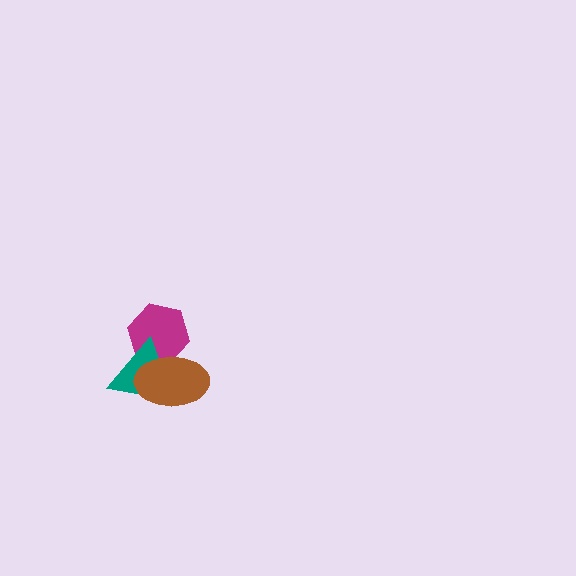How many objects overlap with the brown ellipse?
2 objects overlap with the brown ellipse.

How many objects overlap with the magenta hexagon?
2 objects overlap with the magenta hexagon.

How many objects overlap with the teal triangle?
2 objects overlap with the teal triangle.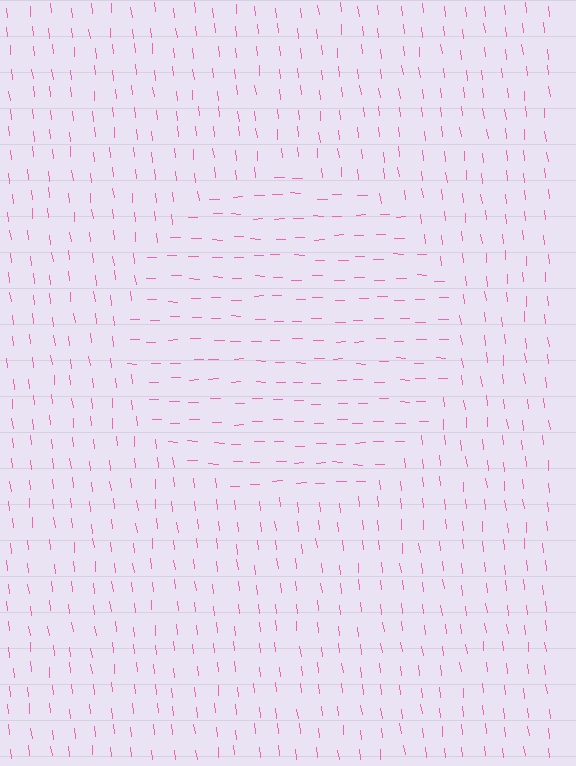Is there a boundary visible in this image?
Yes, there is a texture boundary formed by a change in line orientation.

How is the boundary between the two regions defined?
The boundary is defined purely by a change in line orientation (approximately 83 degrees difference). All lines are the same color and thickness.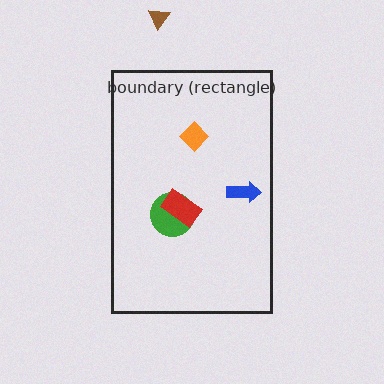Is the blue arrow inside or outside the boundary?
Inside.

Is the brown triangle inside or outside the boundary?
Outside.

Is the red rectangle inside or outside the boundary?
Inside.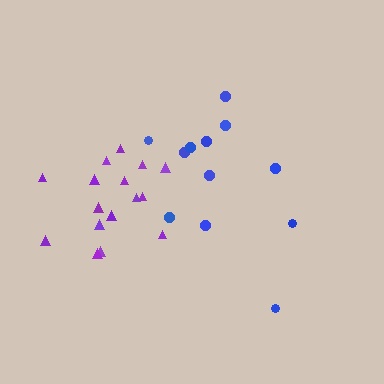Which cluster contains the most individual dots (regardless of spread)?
Purple (16).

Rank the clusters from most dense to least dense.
purple, blue.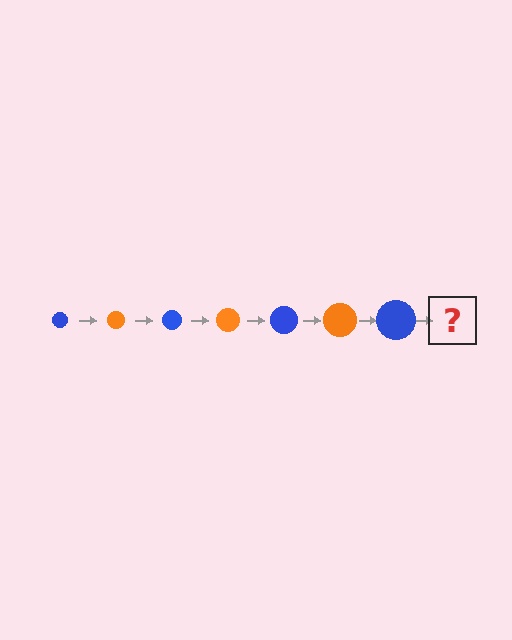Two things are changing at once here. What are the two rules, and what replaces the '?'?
The two rules are that the circle grows larger each step and the color cycles through blue and orange. The '?' should be an orange circle, larger than the previous one.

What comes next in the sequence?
The next element should be an orange circle, larger than the previous one.